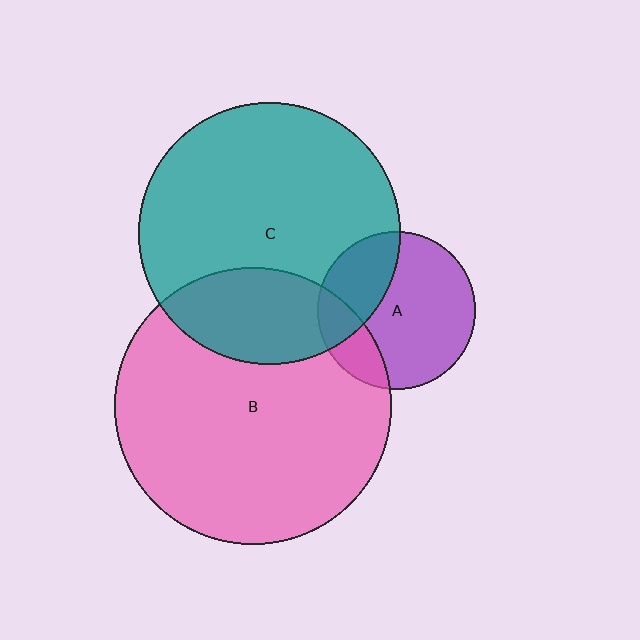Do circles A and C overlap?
Yes.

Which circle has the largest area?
Circle B (pink).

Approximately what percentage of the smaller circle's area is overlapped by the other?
Approximately 30%.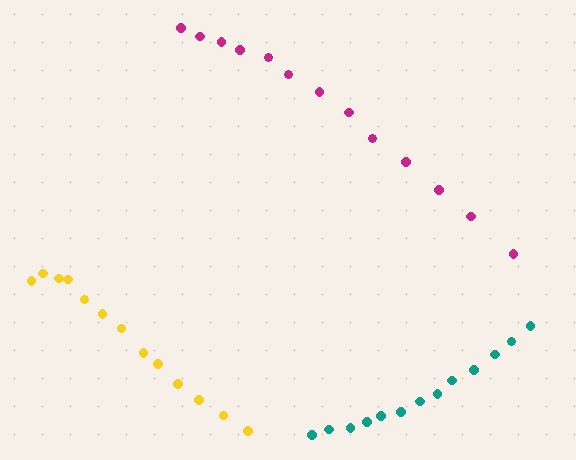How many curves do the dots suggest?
There are 3 distinct paths.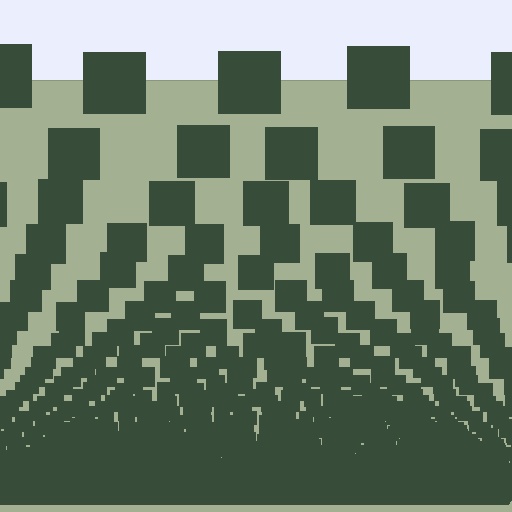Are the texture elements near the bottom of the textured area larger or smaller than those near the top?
Smaller. The gradient is inverted — elements near the bottom are smaller and denser.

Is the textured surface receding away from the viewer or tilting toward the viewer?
The surface appears to tilt toward the viewer. Texture elements get larger and sparser toward the top.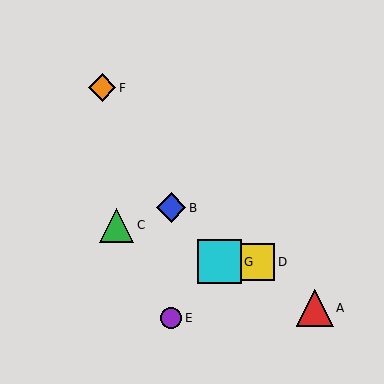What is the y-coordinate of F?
Object F is at y≈88.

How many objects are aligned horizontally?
2 objects (D, G) are aligned horizontally.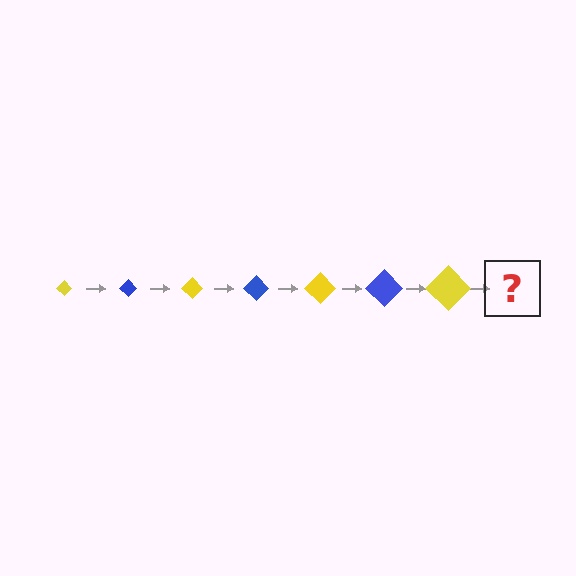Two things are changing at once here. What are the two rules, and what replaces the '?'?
The two rules are that the diamond grows larger each step and the color cycles through yellow and blue. The '?' should be a blue diamond, larger than the previous one.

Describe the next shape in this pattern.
It should be a blue diamond, larger than the previous one.